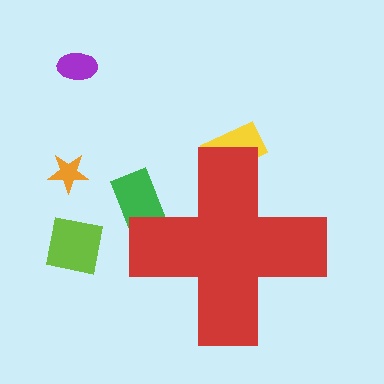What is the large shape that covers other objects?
A red cross.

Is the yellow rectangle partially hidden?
Yes, the yellow rectangle is partially hidden behind the red cross.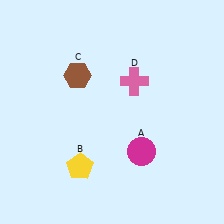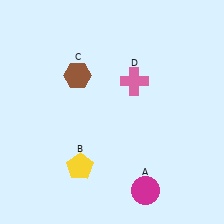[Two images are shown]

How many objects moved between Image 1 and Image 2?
1 object moved between the two images.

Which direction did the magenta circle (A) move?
The magenta circle (A) moved down.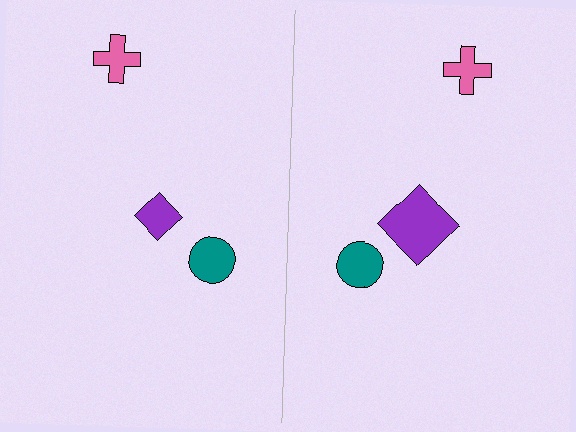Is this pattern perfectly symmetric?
No, the pattern is not perfectly symmetric. The purple diamond on the right side has a different size than its mirror counterpart.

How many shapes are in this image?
There are 6 shapes in this image.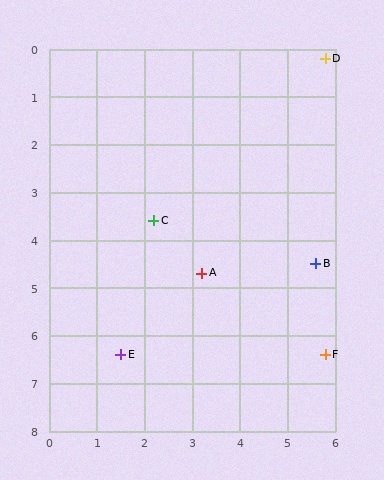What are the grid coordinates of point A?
Point A is at approximately (3.2, 4.7).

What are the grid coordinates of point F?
Point F is at approximately (5.8, 6.4).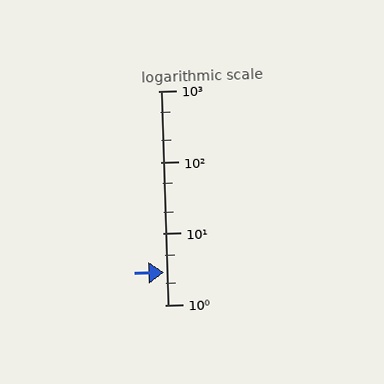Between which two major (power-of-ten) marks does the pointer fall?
The pointer is between 1 and 10.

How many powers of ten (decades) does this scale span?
The scale spans 3 decades, from 1 to 1000.